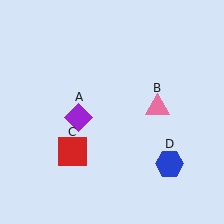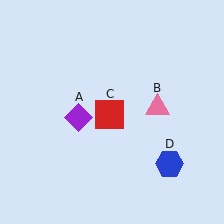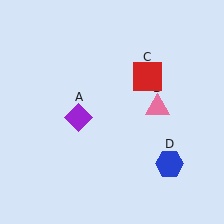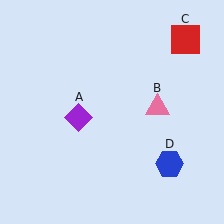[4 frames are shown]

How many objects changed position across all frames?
1 object changed position: red square (object C).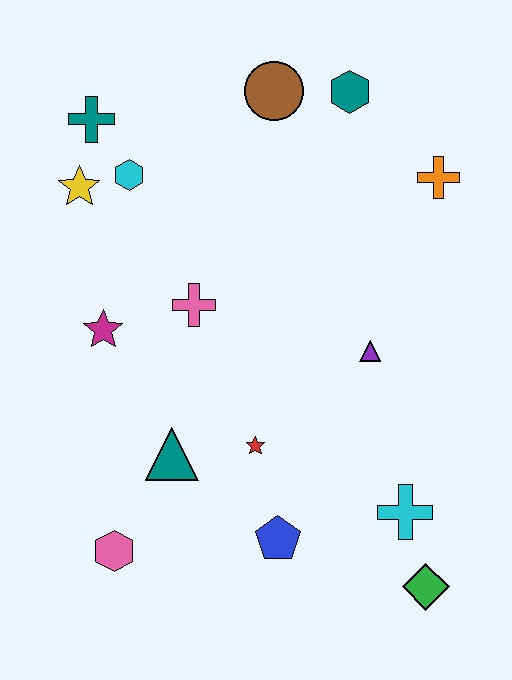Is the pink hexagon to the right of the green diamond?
No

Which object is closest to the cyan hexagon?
The yellow star is closest to the cyan hexagon.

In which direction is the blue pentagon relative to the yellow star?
The blue pentagon is below the yellow star.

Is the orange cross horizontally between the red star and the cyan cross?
No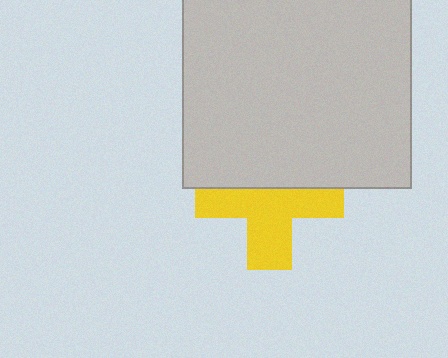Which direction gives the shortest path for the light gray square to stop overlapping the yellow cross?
Moving up gives the shortest separation.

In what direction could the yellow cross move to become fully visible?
The yellow cross could move down. That would shift it out from behind the light gray square entirely.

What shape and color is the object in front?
The object in front is a light gray square.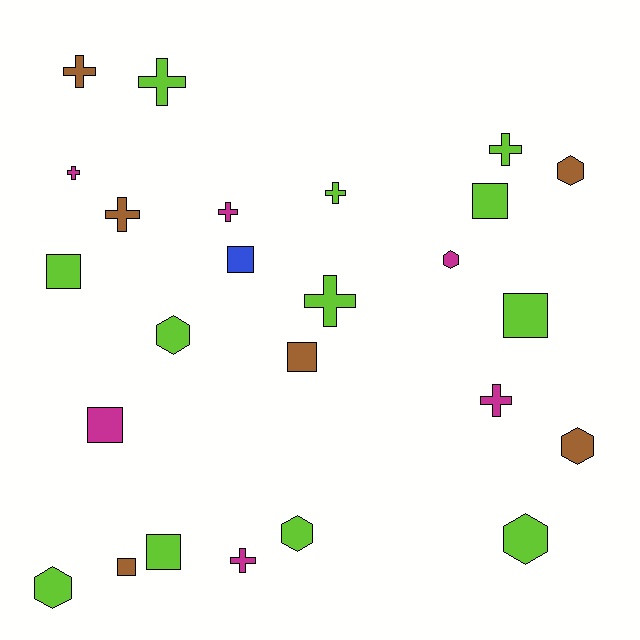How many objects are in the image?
There are 25 objects.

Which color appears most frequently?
Lime, with 12 objects.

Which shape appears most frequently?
Cross, with 10 objects.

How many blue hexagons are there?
There are no blue hexagons.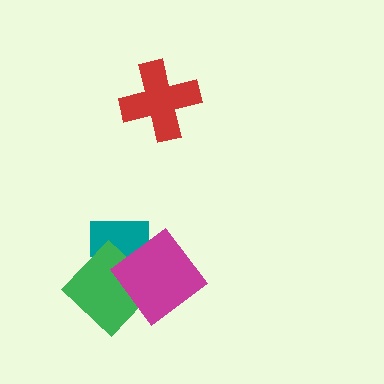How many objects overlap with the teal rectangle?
2 objects overlap with the teal rectangle.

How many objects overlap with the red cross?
0 objects overlap with the red cross.